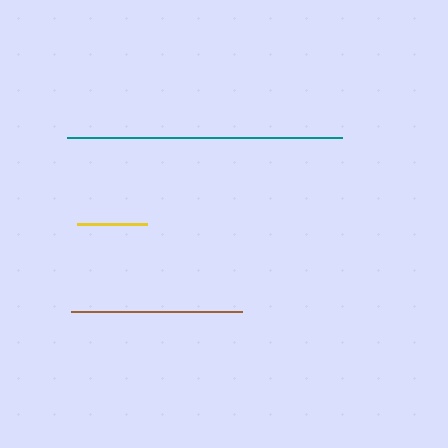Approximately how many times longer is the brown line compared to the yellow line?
The brown line is approximately 2.5 times the length of the yellow line.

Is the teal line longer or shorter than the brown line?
The teal line is longer than the brown line.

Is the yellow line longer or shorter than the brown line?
The brown line is longer than the yellow line.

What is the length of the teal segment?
The teal segment is approximately 274 pixels long.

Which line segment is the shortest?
The yellow line is the shortest at approximately 70 pixels.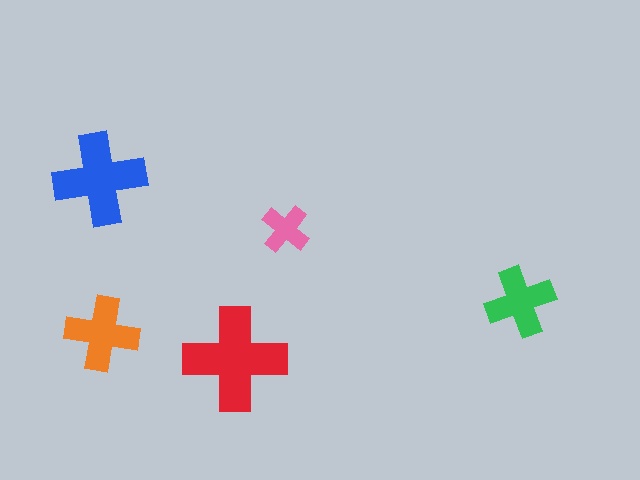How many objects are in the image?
There are 5 objects in the image.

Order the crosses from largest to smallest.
the red one, the blue one, the orange one, the green one, the pink one.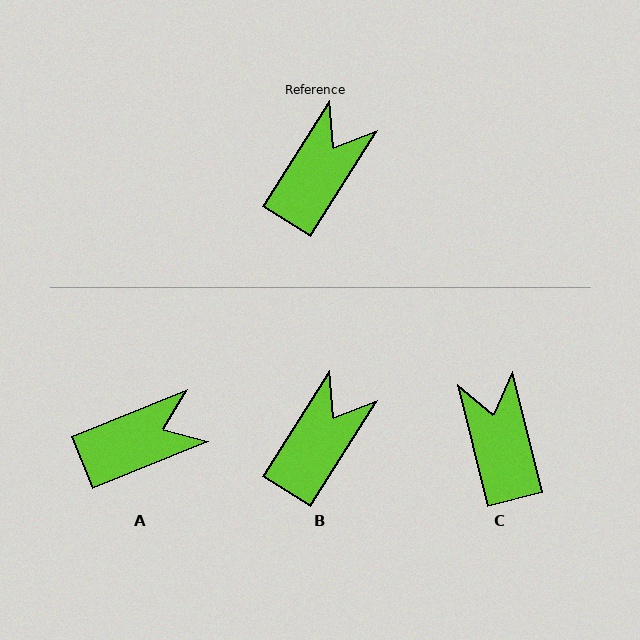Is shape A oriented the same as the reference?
No, it is off by about 36 degrees.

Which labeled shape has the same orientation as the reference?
B.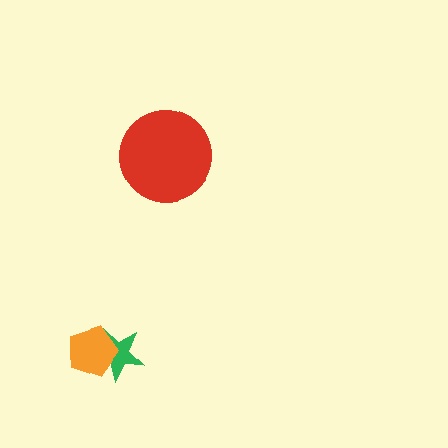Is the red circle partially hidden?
No, no other shape covers it.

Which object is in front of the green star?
The orange pentagon is in front of the green star.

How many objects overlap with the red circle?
0 objects overlap with the red circle.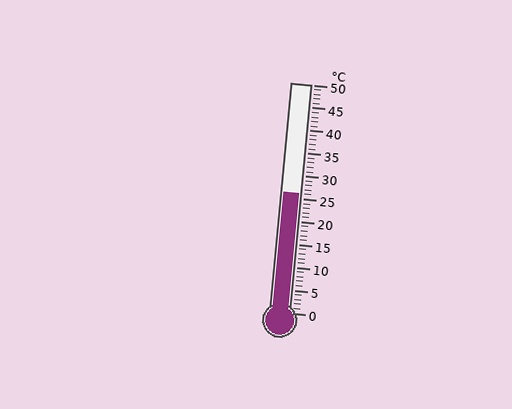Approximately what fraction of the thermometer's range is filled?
The thermometer is filled to approximately 50% of its range.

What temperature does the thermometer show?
The thermometer shows approximately 26°C.